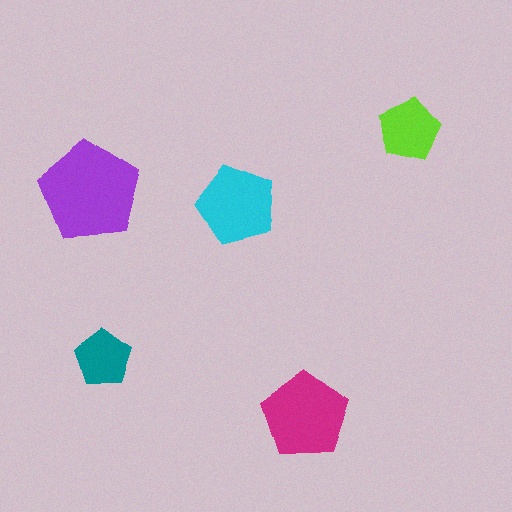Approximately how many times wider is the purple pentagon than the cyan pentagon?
About 1.5 times wider.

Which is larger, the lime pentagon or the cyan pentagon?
The cyan one.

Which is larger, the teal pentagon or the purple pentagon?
The purple one.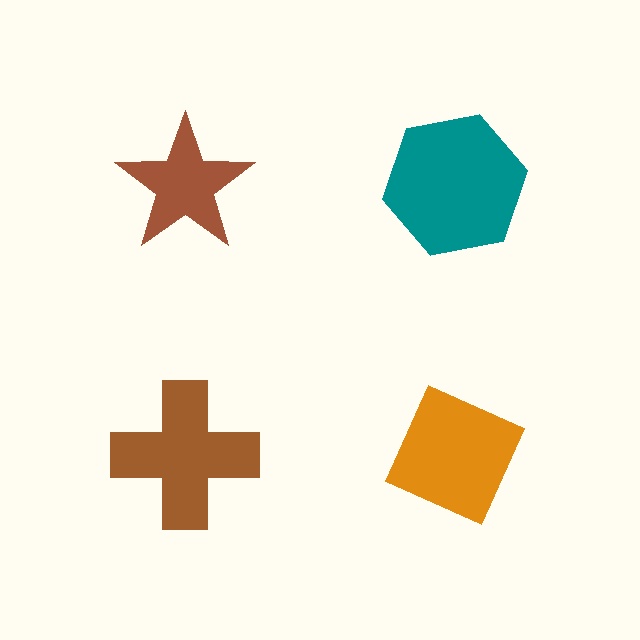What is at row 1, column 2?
A teal hexagon.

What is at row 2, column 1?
A brown cross.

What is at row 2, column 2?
An orange diamond.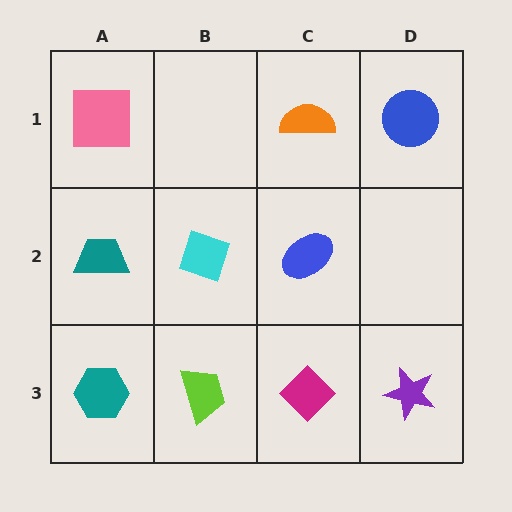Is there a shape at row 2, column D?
No, that cell is empty.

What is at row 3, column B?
A lime trapezoid.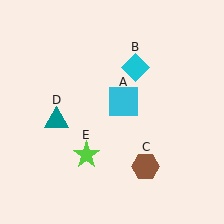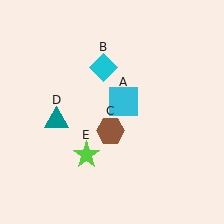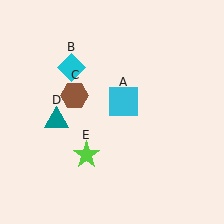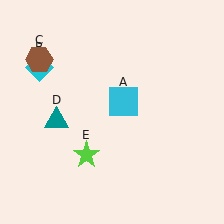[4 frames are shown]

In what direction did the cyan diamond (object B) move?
The cyan diamond (object B) moved left.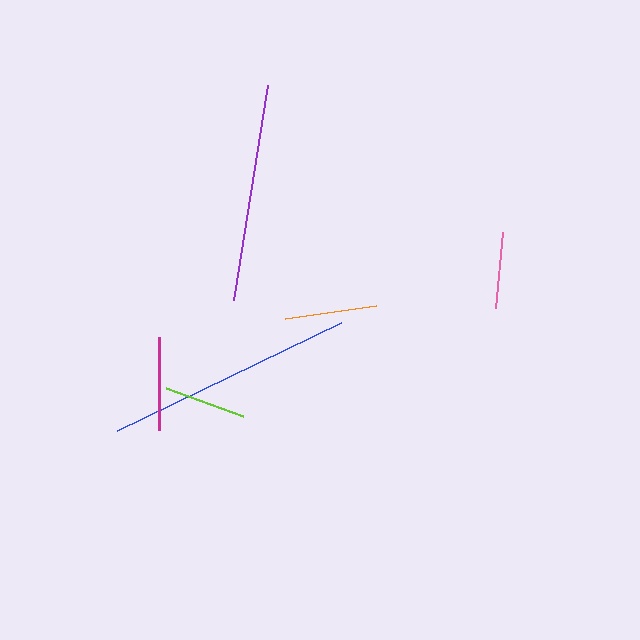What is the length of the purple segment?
The purple segment is approximately 218 pixels long.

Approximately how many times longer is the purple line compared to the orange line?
The purple line is approximately 2.4 times the length of the orange line.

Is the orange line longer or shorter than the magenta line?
The magenta line is longer than the orange line.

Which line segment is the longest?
The blue line is the longest at approximately 248 pixels.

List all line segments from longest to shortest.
From longest to shortest: blue, purple, magenta, orange, lime, pink.